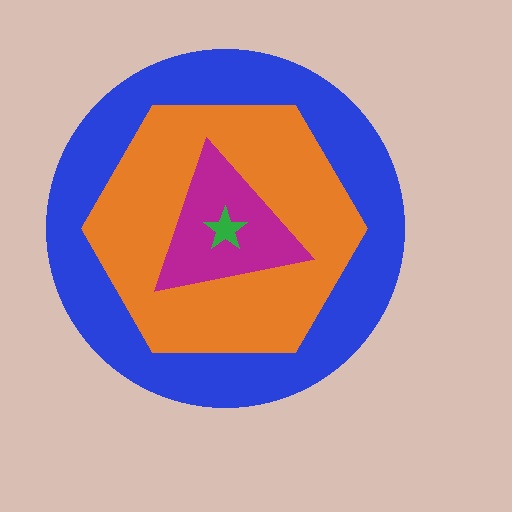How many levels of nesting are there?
4.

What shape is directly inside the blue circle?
The orange hexagon.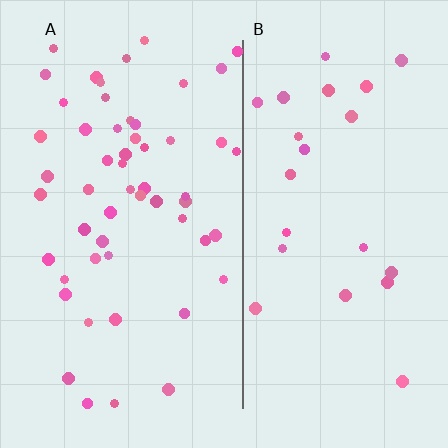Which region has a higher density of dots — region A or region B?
A (the left).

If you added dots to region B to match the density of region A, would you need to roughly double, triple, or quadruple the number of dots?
Approximately double.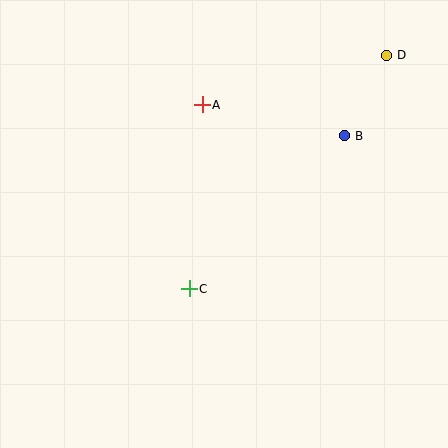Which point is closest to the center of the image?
Point C at (189, 289) is closest to the center.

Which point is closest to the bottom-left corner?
Point C is closest to the bottom-left corner.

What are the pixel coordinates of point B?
Point B is at (345, 136).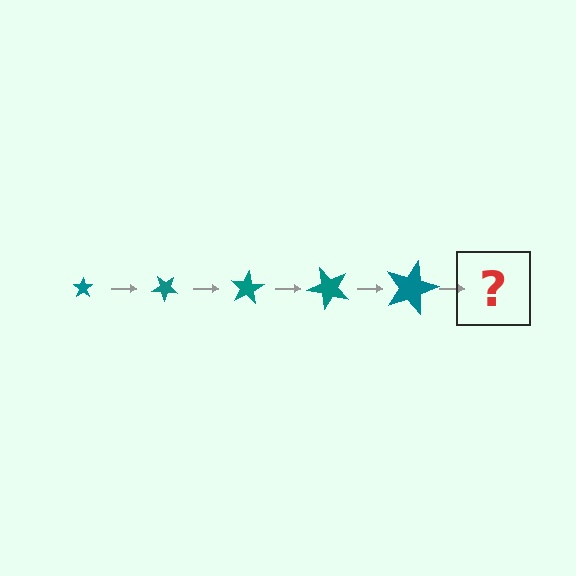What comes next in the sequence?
The next element should be a star, larger than the previous one and rotated 200 degrees from the start.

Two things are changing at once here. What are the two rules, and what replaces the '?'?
The two rules are that the star grows larger each step and it rotates 40 degrees each step. The '?' should be a star, larger than the previous one and rotated 200 degrees from the start.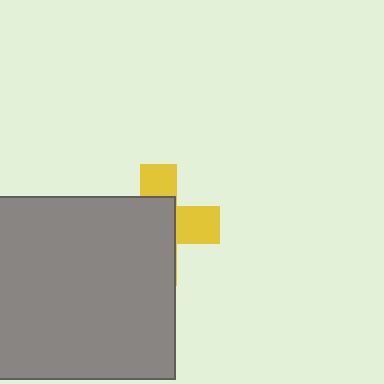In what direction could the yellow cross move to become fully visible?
The yellow cross could move toward the upper-right. That would shift it out from behind the gray square entirely.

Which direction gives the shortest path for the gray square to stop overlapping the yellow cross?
Moving toward the lower-left gives the shortest separation.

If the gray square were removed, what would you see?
You would see the complete yellow cross.